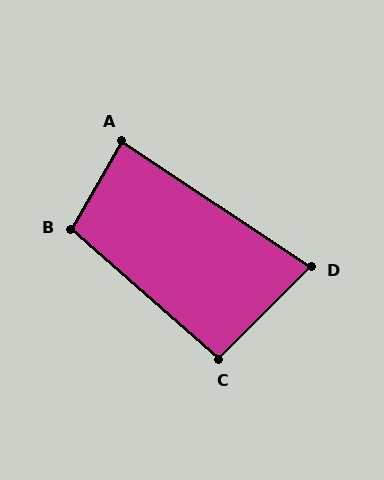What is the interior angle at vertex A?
Approximately 86 degrees (approximately right).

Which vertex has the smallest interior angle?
D, at approximately 79 degrees.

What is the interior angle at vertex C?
Approximately 94 degrees (approximately right).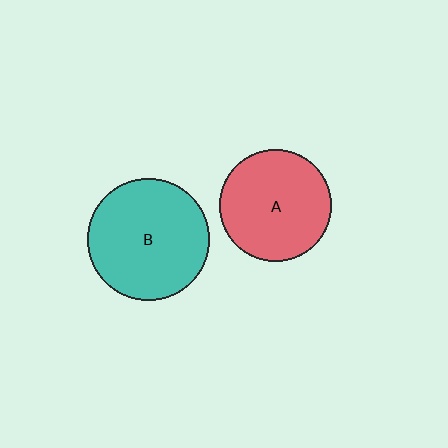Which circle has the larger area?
Circle B (teal).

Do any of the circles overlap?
No, none of the circles overlap.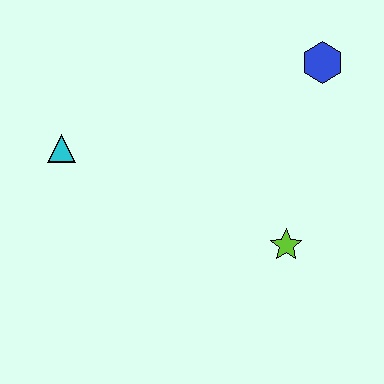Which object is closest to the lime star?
The blue hexagon is closest to the lime star.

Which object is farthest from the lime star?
The cyan triangle is farthest from the lime star.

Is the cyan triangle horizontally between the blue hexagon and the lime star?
No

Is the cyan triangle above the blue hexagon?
No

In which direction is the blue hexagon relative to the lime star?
The blue hexagon is above the lime star.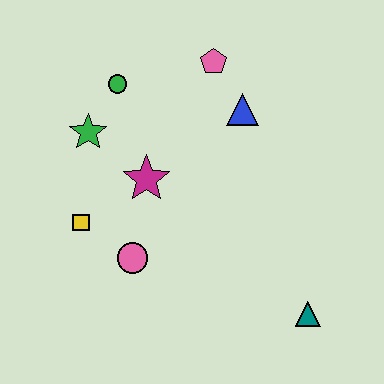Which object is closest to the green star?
The green circle is closest to the green star.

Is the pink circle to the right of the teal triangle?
No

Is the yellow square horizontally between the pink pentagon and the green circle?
No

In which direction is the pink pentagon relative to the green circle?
The pink pentagon is to the right of the green circle.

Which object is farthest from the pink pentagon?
The teal triangle is farthest from the pink pentagon.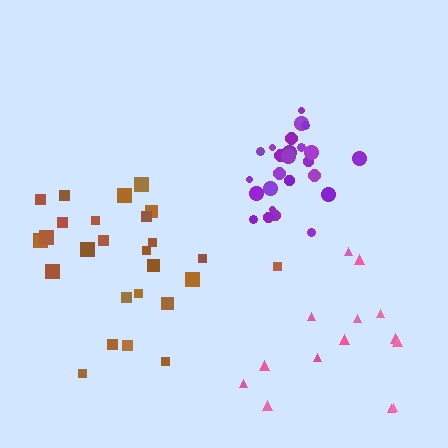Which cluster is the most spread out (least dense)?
Pink.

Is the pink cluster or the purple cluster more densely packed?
Purple.